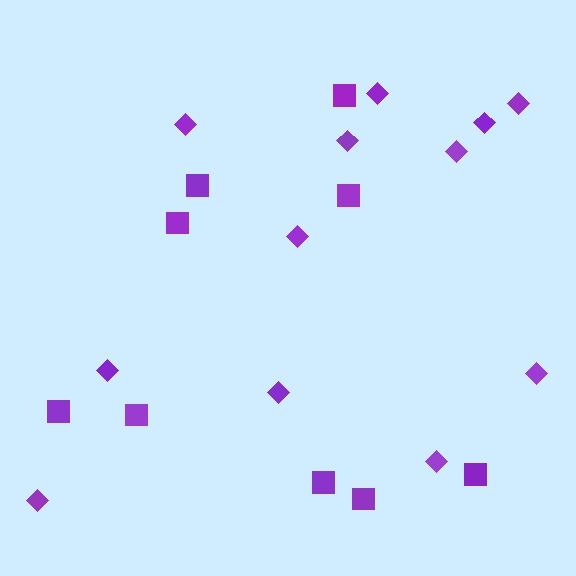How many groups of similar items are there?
There are 2 groups: one group of diamonds (12) and one group of squares (9).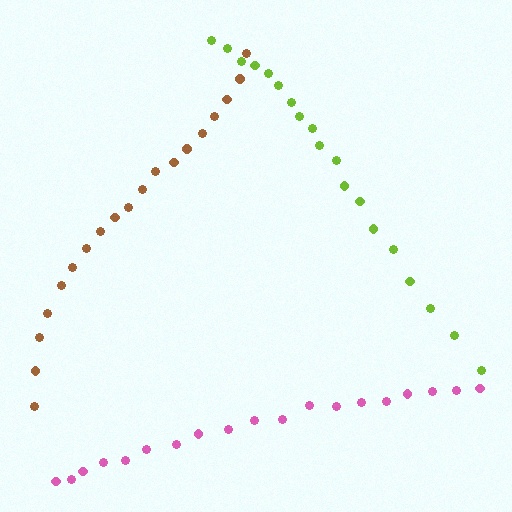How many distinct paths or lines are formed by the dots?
There are 3 distinct paths.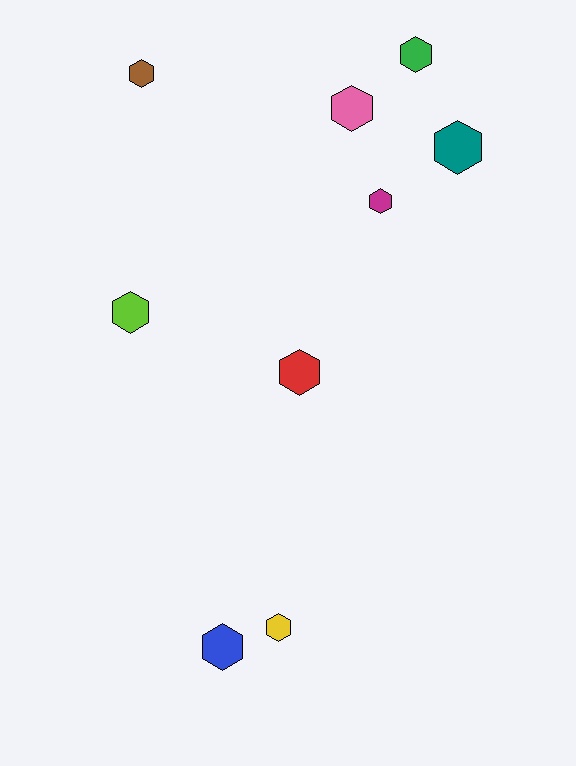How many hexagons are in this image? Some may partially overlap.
There are 9 hexagons.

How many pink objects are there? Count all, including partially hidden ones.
There is 1 pink object.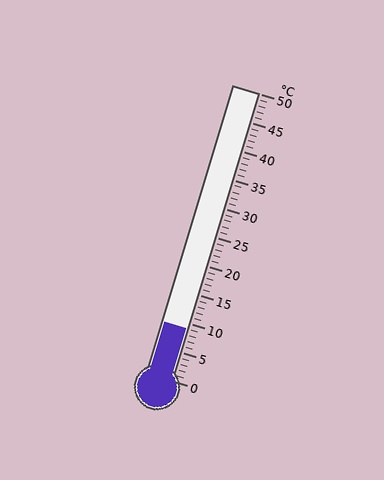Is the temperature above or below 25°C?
The temperature is below 25°C.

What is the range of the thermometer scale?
The thermometer scale ranges from 0°C to 50°C.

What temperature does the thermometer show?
The thermometer shows approximately 9°C.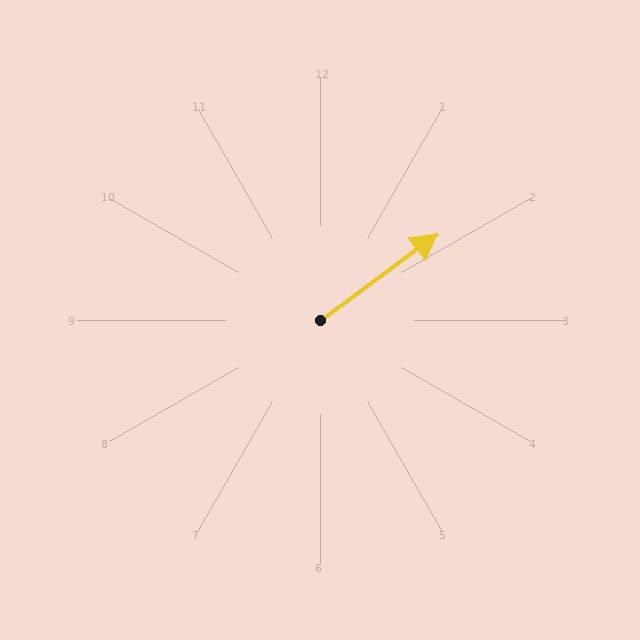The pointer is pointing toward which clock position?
Roughly 2 o'clock.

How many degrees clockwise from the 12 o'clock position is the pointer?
Approximately 54 degrees.